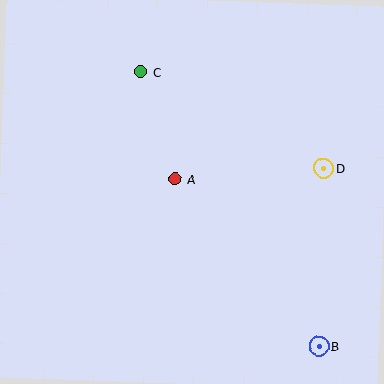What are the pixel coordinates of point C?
Point C is at (141, 72).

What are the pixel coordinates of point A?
Point A is at (175, 179).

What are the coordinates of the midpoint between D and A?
The midpoint between D and A is at (249, 174).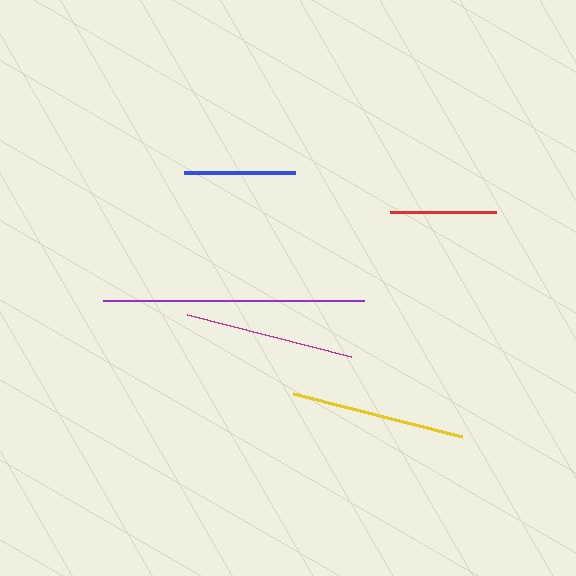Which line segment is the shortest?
The red line is the shortest at approximately 106 pixels.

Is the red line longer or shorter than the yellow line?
The yellow line is longer than the red line.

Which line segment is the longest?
The purple line is the longest at approximately 261 pixels.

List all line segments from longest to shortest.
From longest to shortest: purple, yellow, magenta, blue, red.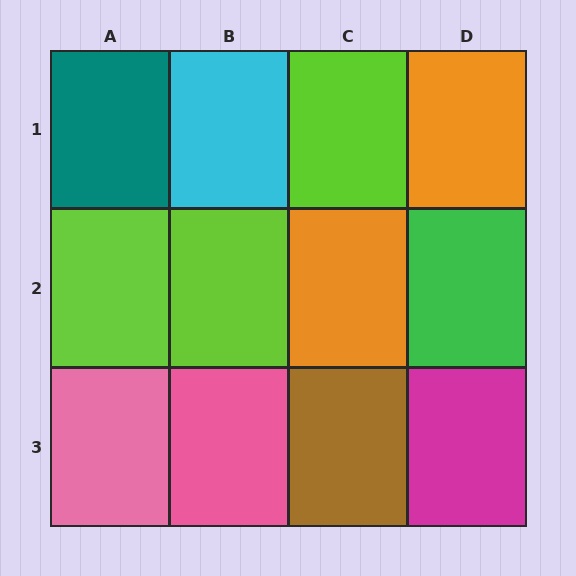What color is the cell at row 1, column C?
Lime.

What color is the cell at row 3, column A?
Pink.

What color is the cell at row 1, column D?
Orange.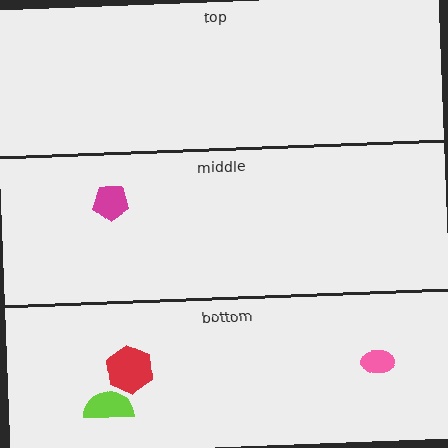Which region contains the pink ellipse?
The bottom region.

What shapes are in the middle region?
The magenta pentagon.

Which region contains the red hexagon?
The bottom region.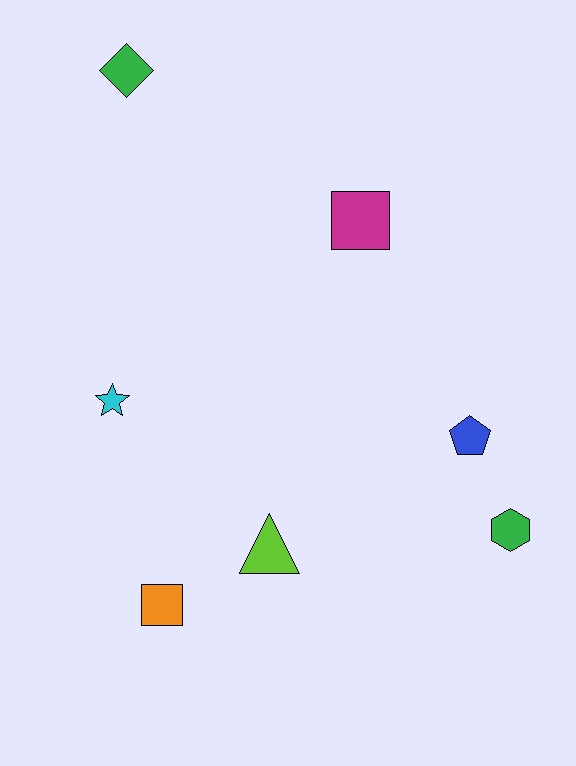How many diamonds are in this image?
There is 1 diamond.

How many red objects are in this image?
There are no red objects.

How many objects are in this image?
There are 7 objects.